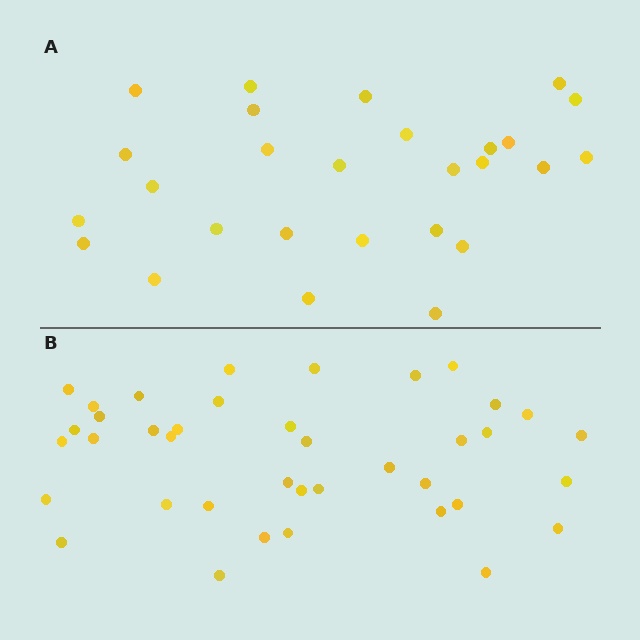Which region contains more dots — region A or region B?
Region B (the bottom region) has more dots.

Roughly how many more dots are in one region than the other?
Region B has roughly 12 or so more dots than region A.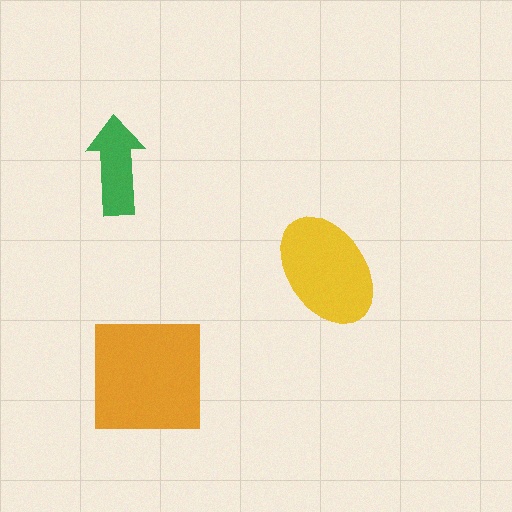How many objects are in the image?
There are 3 objects in the image.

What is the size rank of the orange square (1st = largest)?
1st.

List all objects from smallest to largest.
The green arrow, the yellow ellipse, the orange square.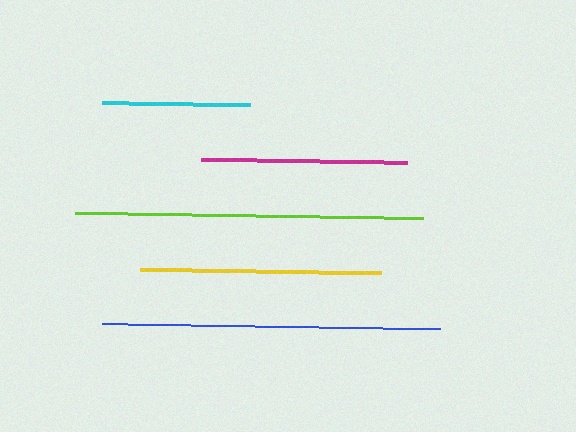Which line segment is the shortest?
The cyan line is the shortest at approximately 148 pixels.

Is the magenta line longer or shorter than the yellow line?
The yellow line is longer than the magenta line.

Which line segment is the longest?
The lime line is the longest at approximately 348 pixels.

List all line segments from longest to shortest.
From longest to shortest: lime, blue, yellow, magenta, cyan.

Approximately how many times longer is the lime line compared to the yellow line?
The lime line is approximately 1.4 times the length of the yellow line.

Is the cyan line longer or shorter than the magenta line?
The magenta line is longer than the cyan line.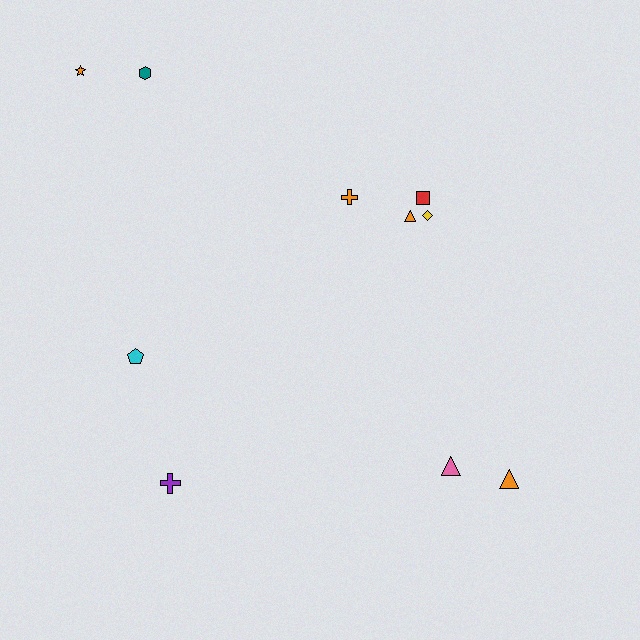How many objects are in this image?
There are 10 objects.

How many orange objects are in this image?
There are 4 orange objects.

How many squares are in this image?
There is 1 square.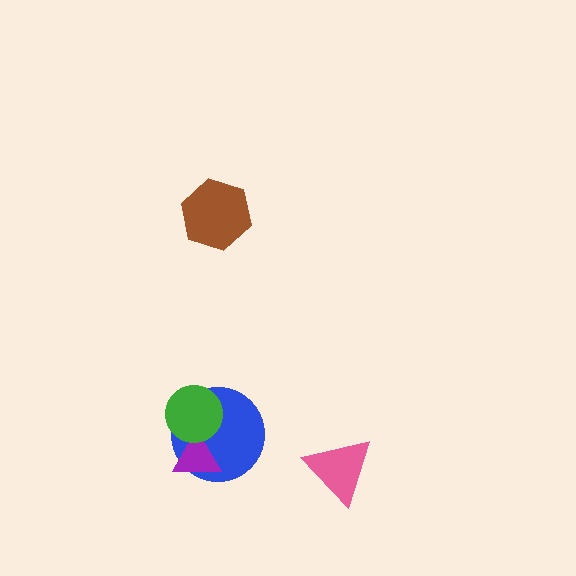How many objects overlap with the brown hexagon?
0 objects overlap with the brown hexagon.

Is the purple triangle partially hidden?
Yes, it is partially covered by another shape.